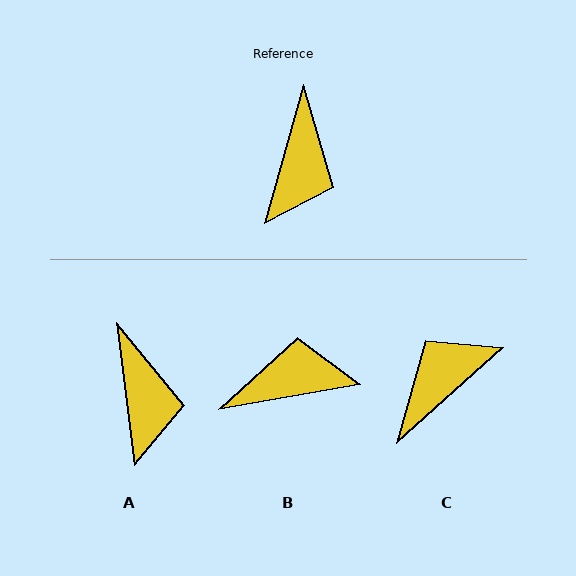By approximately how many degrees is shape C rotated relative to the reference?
Approximately 148 degrees counter-clockwise.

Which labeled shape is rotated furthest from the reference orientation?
C, about 148 degrees away.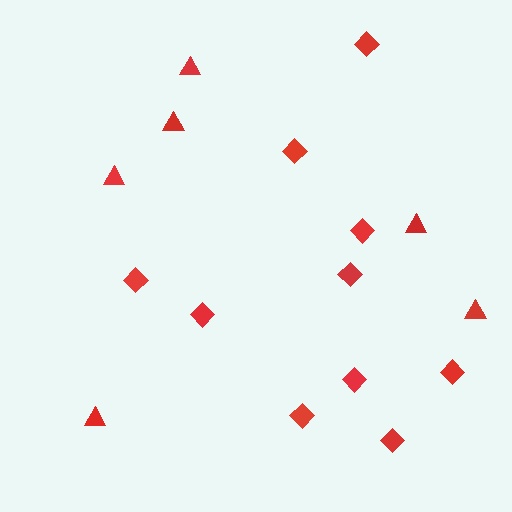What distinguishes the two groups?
There are 2 groups: one group of triangles (6) and one group of diamonds (10).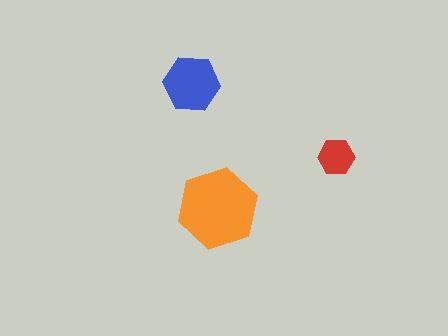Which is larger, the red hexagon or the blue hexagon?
The blue one.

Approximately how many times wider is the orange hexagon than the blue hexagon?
About 1.5 times wider.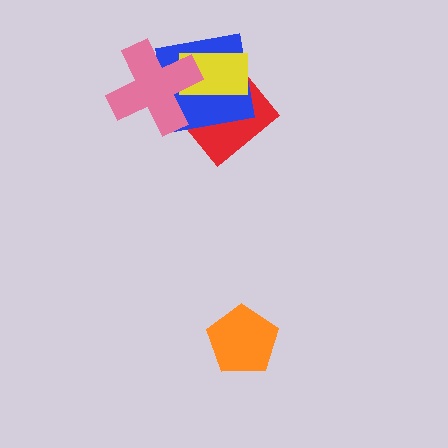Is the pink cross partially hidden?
No, no other shape covers it.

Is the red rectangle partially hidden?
Yes, it is partially covered by another shape.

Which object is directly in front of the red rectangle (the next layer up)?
The blue square is directly in front of the red rectangle.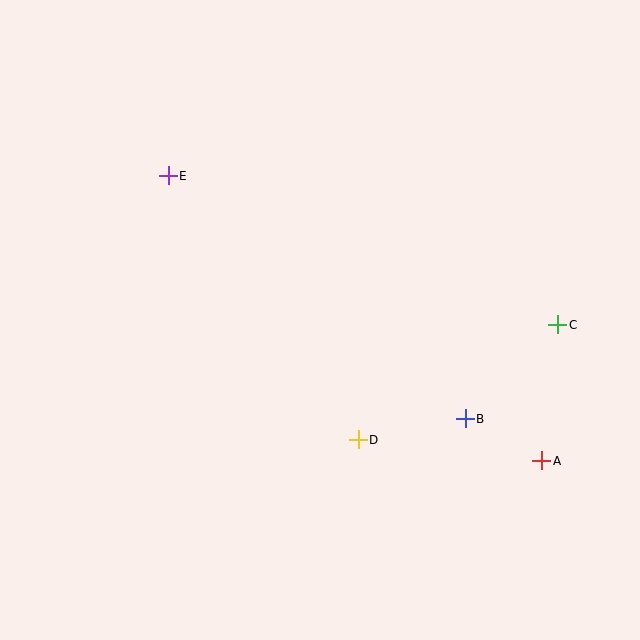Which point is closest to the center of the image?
Point D at (358, 440) is closest to the center.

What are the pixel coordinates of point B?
Point B is at (465, 419).